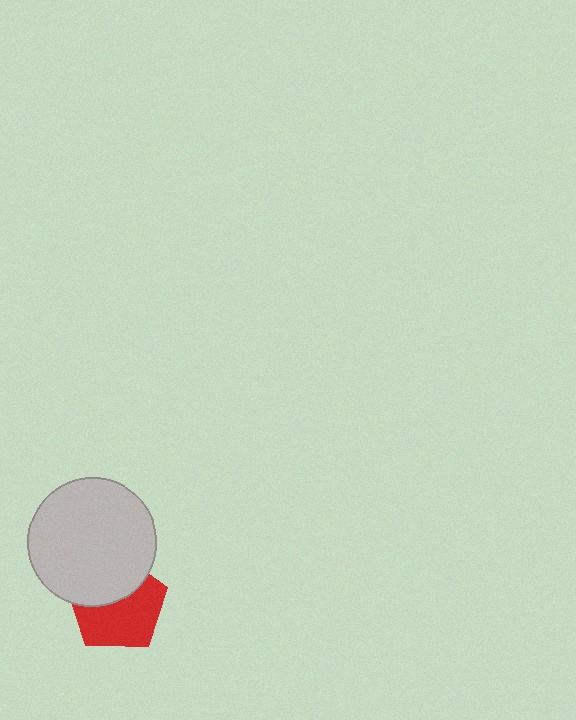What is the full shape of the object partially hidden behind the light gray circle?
The partially hidden object is a red pentagon.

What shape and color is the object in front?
The object in front is a light gray circle.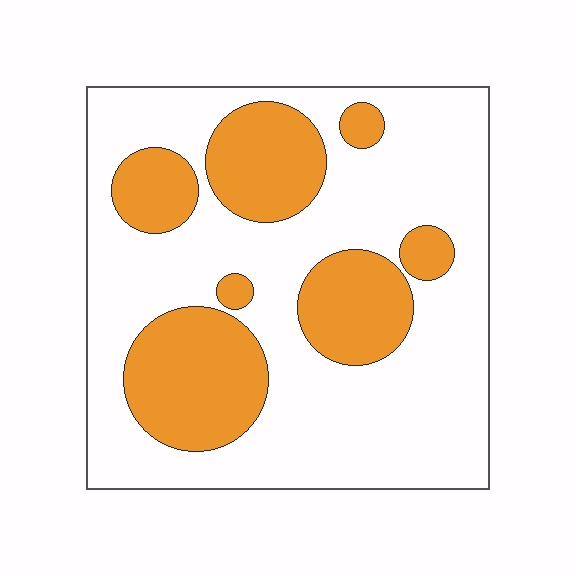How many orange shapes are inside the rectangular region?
7.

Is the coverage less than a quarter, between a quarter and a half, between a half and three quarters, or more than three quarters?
Between a quarter and a half.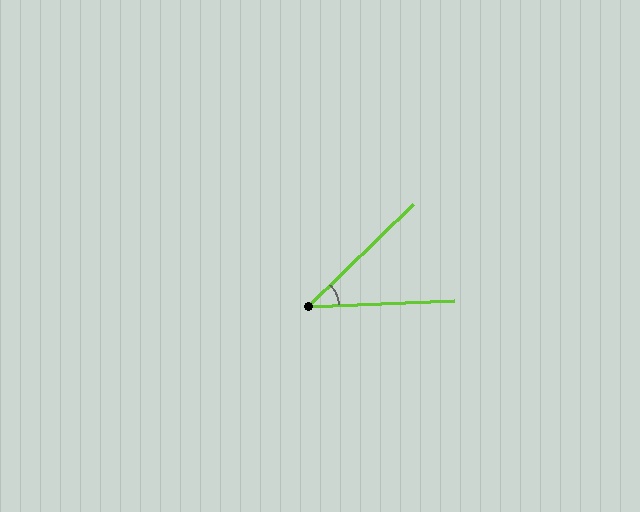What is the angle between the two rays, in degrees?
Approximately 42 degrees.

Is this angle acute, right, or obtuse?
It is acute.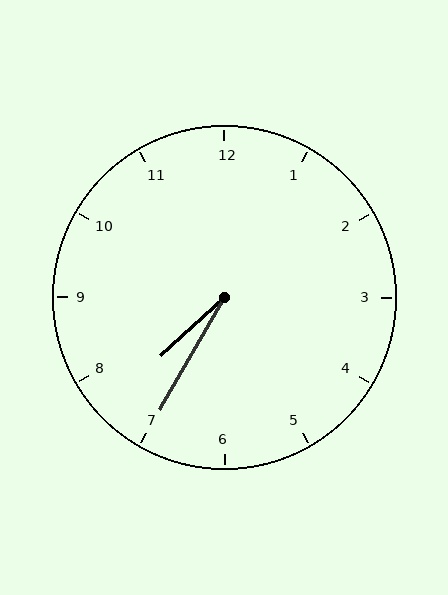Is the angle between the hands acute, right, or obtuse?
It is acute.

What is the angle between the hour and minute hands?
Approximately 18 degrees.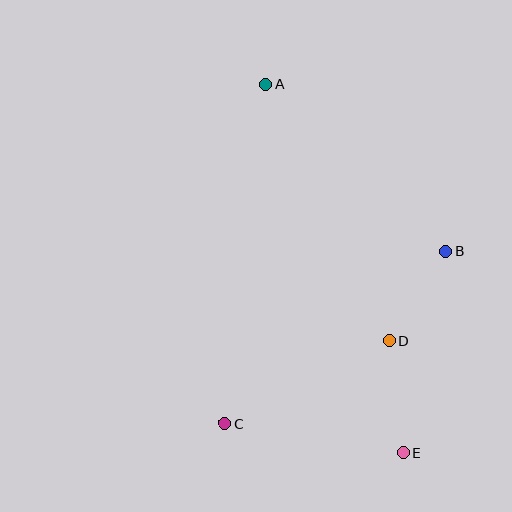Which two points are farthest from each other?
Points A and E are farthest from each other.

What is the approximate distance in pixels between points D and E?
The distance between D and E is approximately 113 pixels.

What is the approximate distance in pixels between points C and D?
The distance between C and D is approximately 184 pixels.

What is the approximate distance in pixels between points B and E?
The distance between B and E is approximately 206 pixels.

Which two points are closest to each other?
Points B and D are closest to each other.